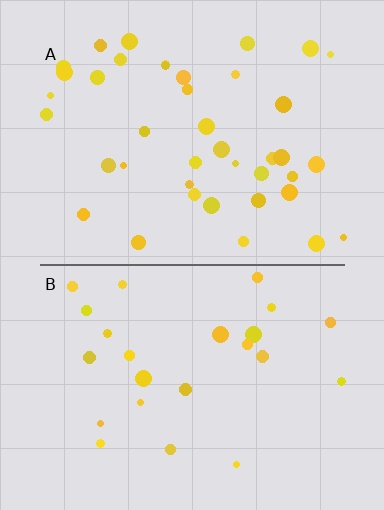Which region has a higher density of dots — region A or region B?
A (the top).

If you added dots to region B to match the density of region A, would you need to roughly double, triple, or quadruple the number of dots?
Approximately double.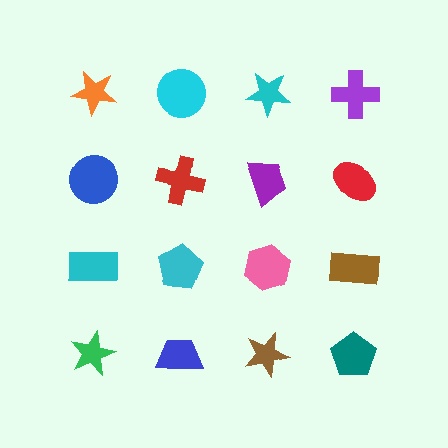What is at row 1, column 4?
A purple cross.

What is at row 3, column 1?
A cyan rectangle.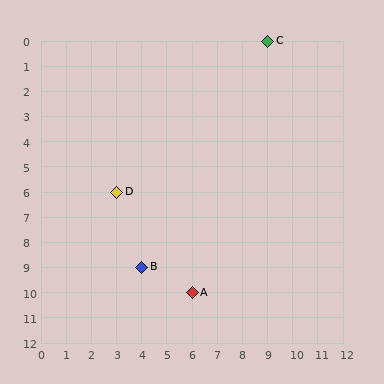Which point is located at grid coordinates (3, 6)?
Point D is at (3, 6).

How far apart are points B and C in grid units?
Points B and C are 5 columns and 9 rows apart (about 10.3 grid units diagonally).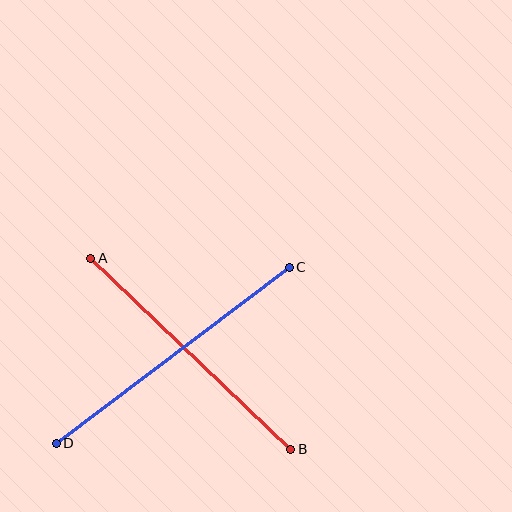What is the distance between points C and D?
The distance is approximately 292 pixels.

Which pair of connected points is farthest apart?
Points C and D are farthest apart.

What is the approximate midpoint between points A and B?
The midpoint is at approximately (191, 354) pixels.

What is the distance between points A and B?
The distance is approximately 276 pixels.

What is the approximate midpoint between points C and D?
The midpoint is at approximately (173, 355) pixels.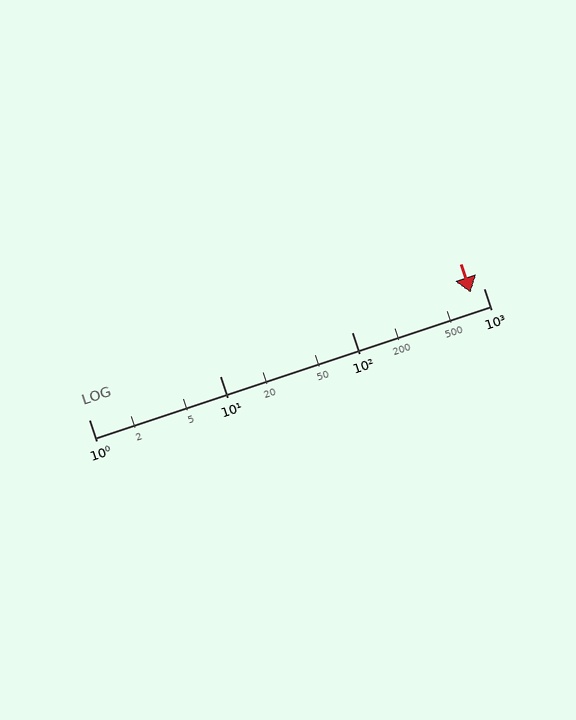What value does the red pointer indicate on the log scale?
The pointer indicates approximately 800.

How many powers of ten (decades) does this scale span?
The scale spans 3 decades, from 1 to 1000.